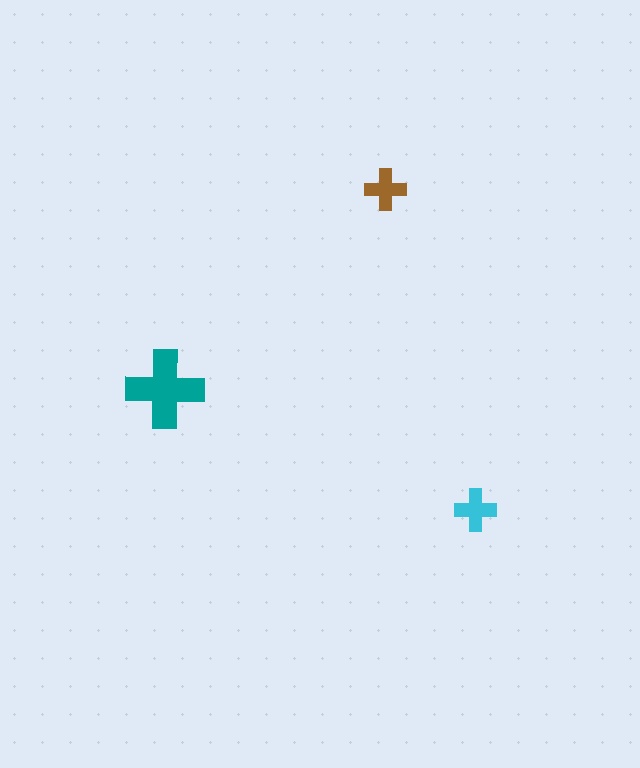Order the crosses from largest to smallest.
the teal one, the cyan one, the brown one.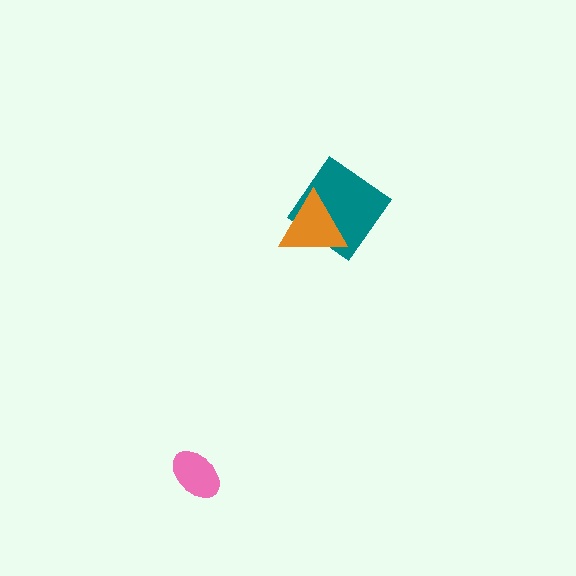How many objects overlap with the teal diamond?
1 object overlaps with the teal diamond.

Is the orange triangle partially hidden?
No, no other shape covers it.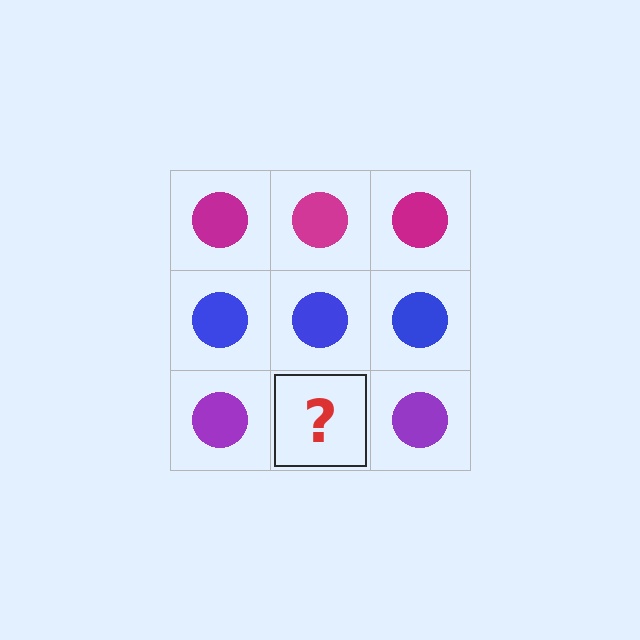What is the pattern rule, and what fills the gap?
The rule is that each row has a consistent color. The gap should be filled with a purple circle.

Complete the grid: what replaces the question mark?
The question mark should be replaced with a purple circle.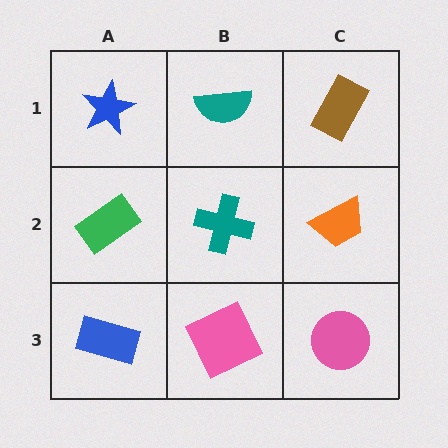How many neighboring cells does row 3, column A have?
2.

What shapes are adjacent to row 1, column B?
A teal cross (row 2, column B), a blue star (row 1, column A), a brown rectangle (row 1, column C).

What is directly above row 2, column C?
A brown rectangle.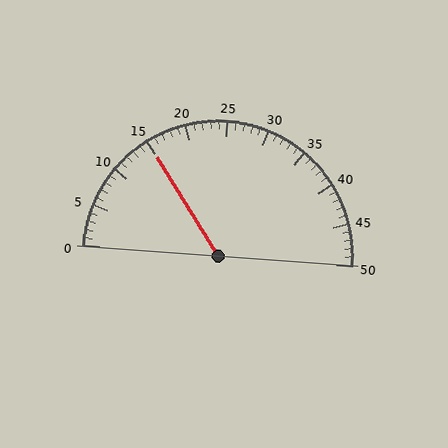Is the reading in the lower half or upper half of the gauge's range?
The reading is in the lower half of the range (0 to 50).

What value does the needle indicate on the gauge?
The needle indicates approximately 15.